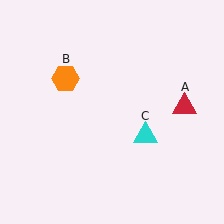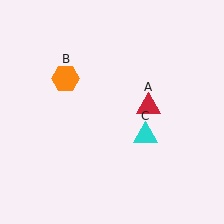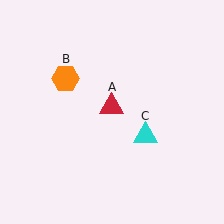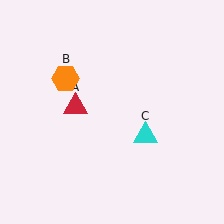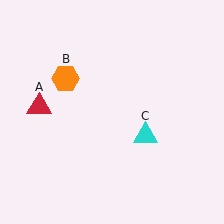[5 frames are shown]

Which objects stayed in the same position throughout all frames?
Orange hexagon (object B) and cyan triangle (object C) remained stationary.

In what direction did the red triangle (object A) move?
The red triangle (object A) moved left.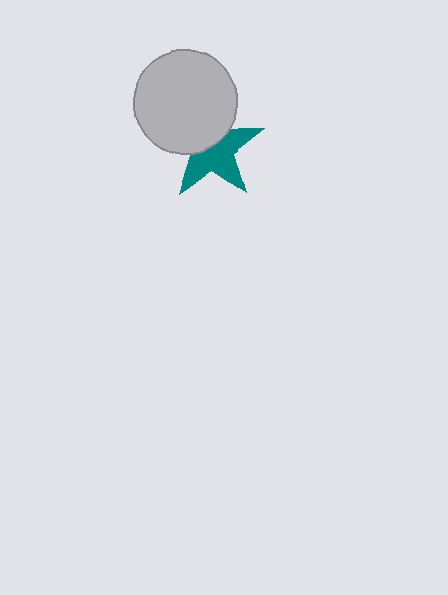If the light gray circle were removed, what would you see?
You would see the complete teal star.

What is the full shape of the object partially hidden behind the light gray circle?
The partially hidden object is a teal star.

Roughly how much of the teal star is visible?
About half of it is visible (roughly 57%).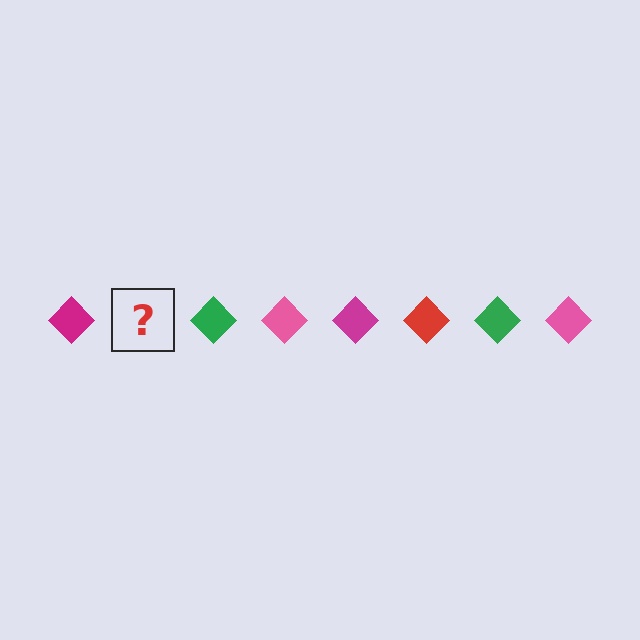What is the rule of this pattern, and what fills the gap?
The rule is that the pattern cycles through magenta, red, green, pink diamonds. The gap should be filled with a red diamond.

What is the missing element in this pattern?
The missing element is a red diamond.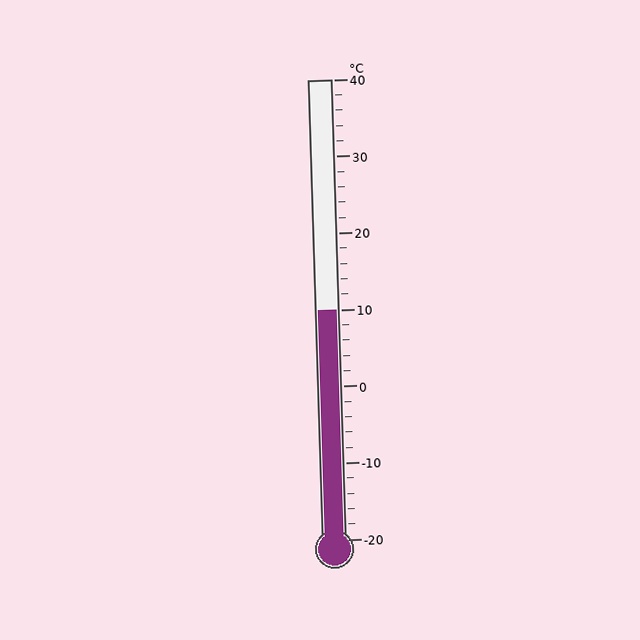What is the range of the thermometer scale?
The thermometer scale ranges from -20°C to 40°C.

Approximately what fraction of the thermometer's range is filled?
The thermometer is filled to approximately 50% of its range.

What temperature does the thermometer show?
The thermometer shows approximately 10°C.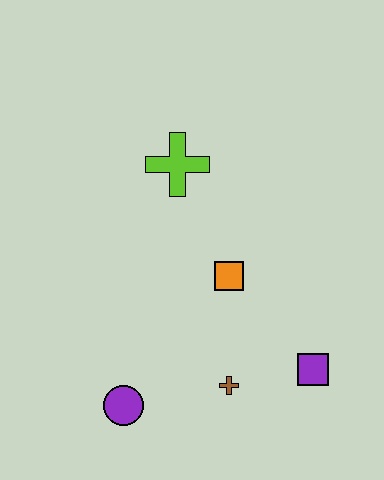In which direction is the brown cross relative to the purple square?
The brown cross is to the left of the purple square.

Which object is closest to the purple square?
The brown cross is closest to the purple square.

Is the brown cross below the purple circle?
No